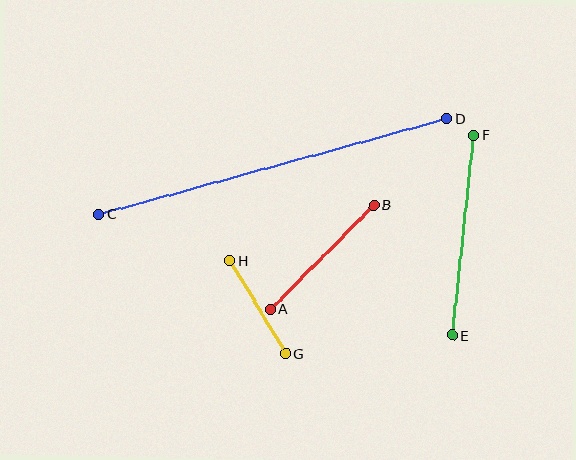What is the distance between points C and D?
The distance is approximately 361 pixels.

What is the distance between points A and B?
The distance is approximately 146 pixels.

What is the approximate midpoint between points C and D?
The midpoint is at approximately (273, 166) pixels.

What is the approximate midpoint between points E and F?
The midpoint is at approximately (463, 235) pixels.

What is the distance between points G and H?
The distance is approximately 108 pixels.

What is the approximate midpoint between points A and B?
The midpoint is at approximately (322, 257) pixels.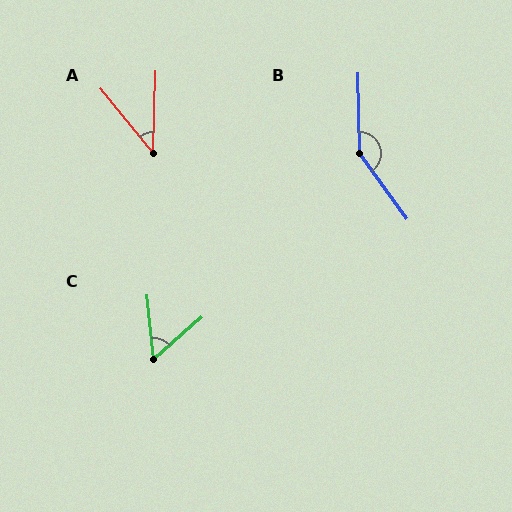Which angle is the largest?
B, at approximately 145 degrees.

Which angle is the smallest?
A, at approximately 41 degrees.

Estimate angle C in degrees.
Approximately 55 degrees.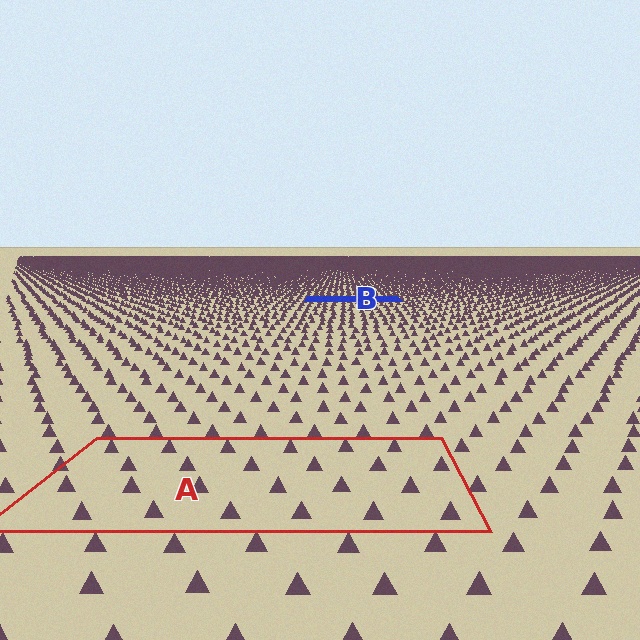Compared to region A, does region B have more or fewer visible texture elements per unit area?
Region B has more texture elements per unit area — they are packed more densely because it is farther away.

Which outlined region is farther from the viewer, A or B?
Region B is farther from the viewer — the texture elements inside it appear smaller and more densely packed.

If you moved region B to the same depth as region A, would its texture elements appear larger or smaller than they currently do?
They would appear larger. At a closer depth, the same texture elements are projected at a bigger on-screen size.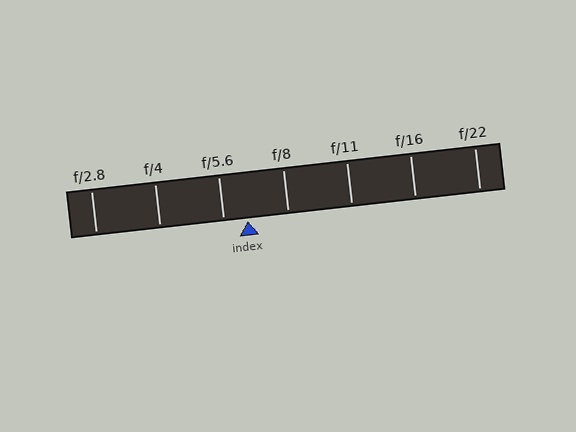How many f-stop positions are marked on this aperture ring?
There are 7 f-stop positions marked.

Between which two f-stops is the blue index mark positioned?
The index mark is between f/5.6 and f/8.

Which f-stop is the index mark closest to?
The index mark is closest to f/5.6.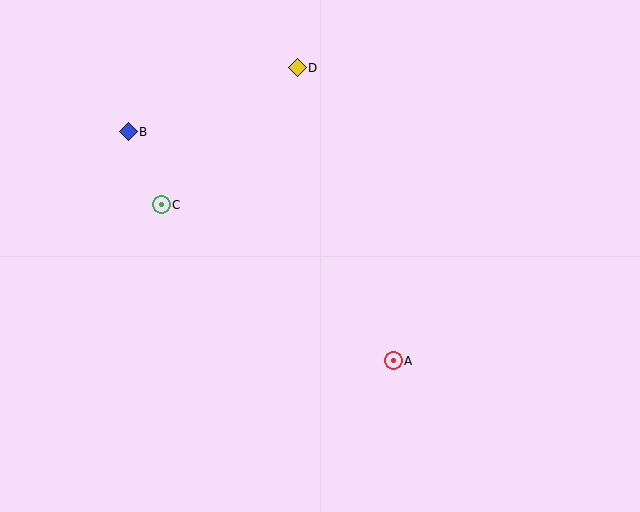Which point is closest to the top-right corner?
Point D is closest to the top-right corner.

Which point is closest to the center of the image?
Point A at (393, 361) is closest to the center.